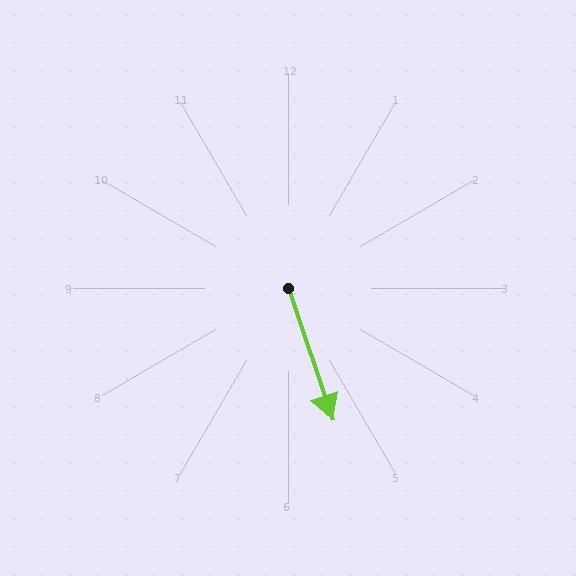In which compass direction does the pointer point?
South.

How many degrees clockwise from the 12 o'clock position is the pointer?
Approximately 162 degrees.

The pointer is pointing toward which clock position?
Roughly 5 o'clock.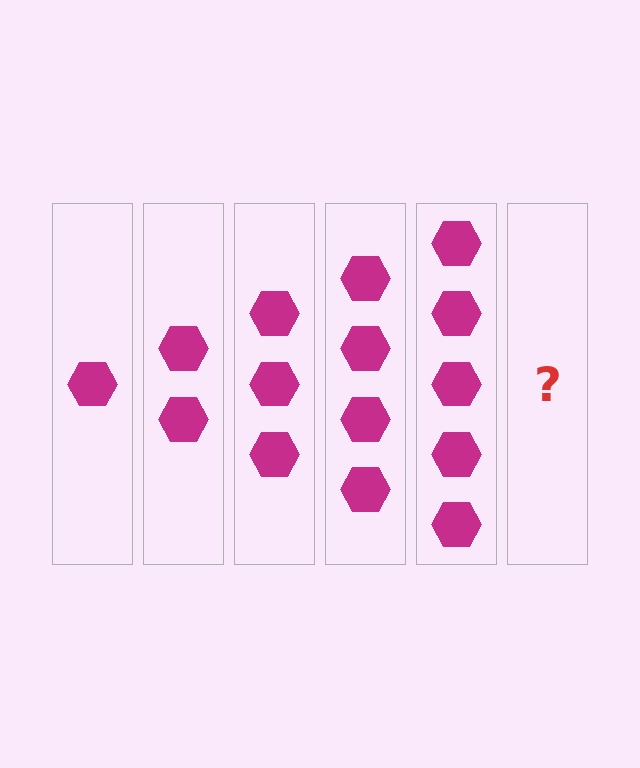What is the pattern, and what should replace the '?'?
The pattern is that each step adds one more hexagon. The '?' should be 6 hexagons.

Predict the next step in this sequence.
The next step is 6 hexagons.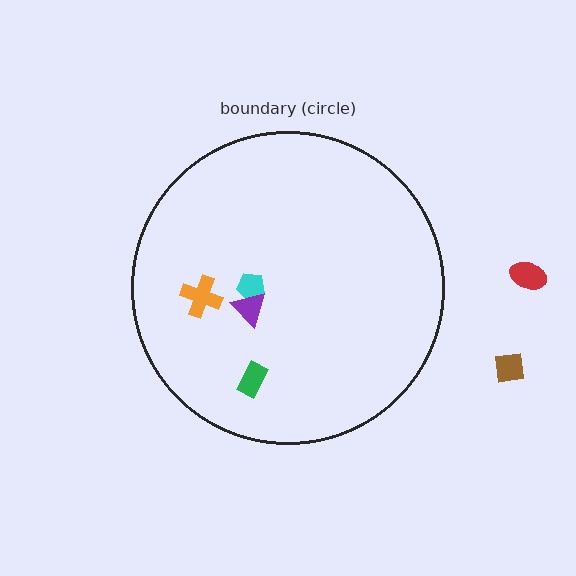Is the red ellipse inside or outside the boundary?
Outside.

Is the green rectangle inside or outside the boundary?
Inside.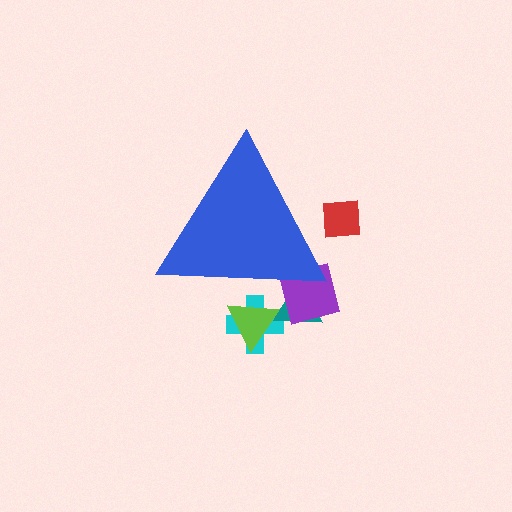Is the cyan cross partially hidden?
Yes, the cyan cross is partially hidden behind the blue triangle.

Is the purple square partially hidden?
Yes, the purple square is partially hidden behind the blue triangle.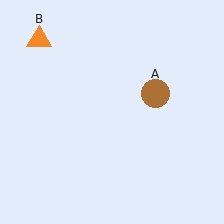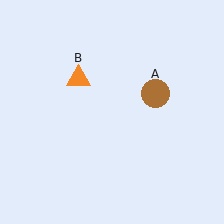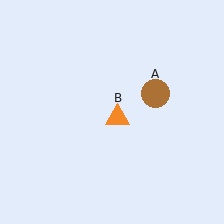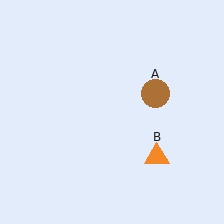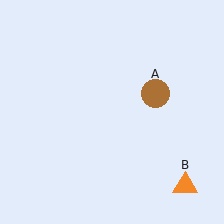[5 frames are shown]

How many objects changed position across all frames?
1 object changed position: orange triangle (object B).